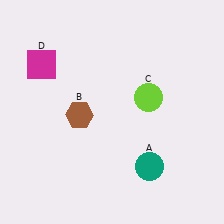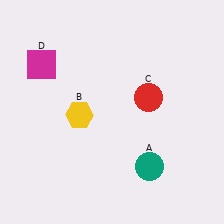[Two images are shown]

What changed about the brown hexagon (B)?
In Image 1, B is brown. In Image 2, it changed to yellow.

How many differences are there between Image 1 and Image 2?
There are 2 differences between the two images.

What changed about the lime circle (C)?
In Image 1, C is lime. In Image 2, it changed to red.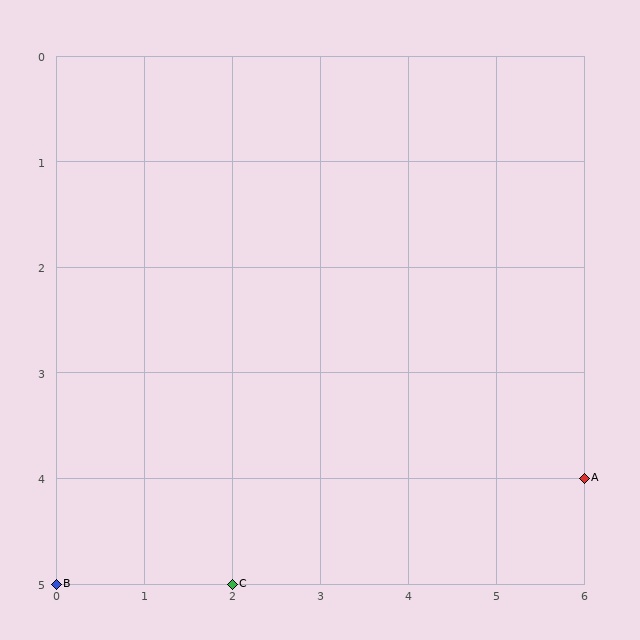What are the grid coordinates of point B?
Point B is at grid coordinates (0, 5).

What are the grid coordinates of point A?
Point A is at grid coordinates (6, 4).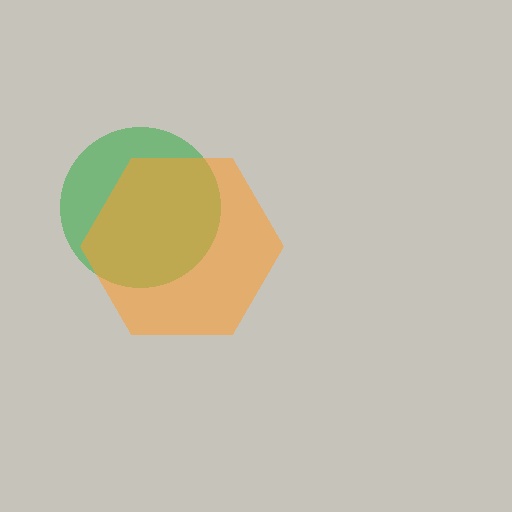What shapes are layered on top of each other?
The layered shapes are: a green circle, an orange hexagon.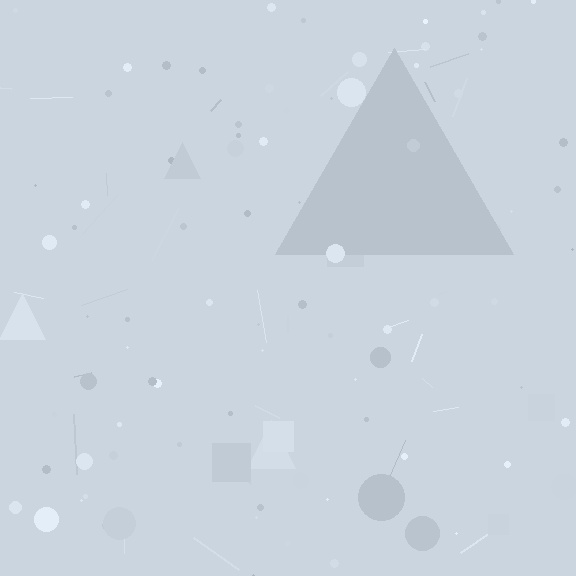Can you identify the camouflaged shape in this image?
The camouflaged shape is a triangle.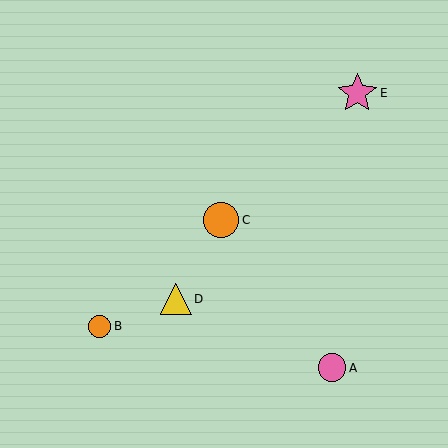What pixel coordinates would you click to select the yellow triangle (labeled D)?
Click at (176, 299) to select the yellow triangle D.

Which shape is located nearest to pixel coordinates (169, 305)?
The yellow triangle (labeled D) at (176, 299) is nearest to that location.